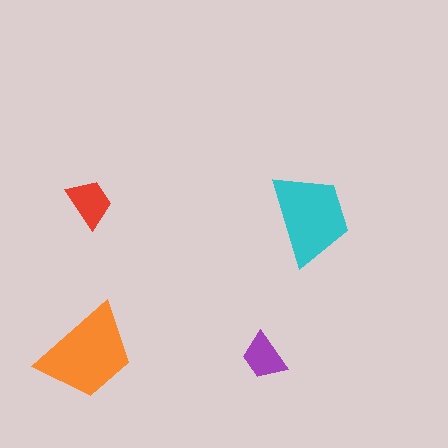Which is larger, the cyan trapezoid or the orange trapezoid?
The orange one.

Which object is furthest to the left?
The orange trapezoid is leftmost.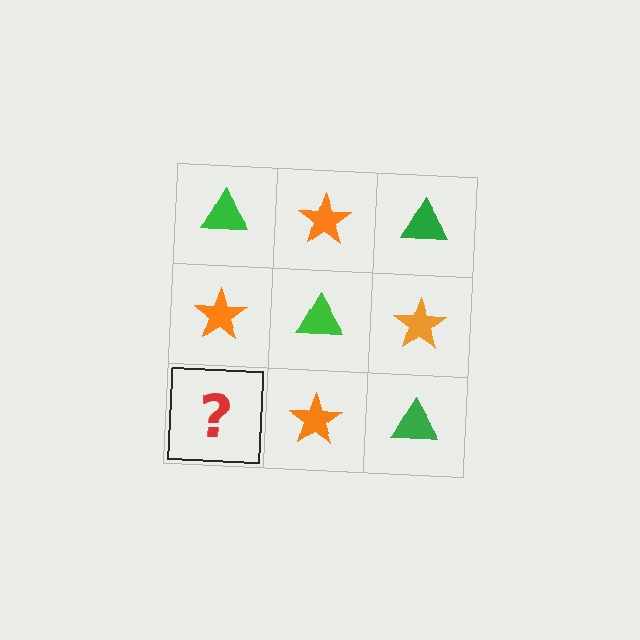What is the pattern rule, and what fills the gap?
The rule is that it alternates green triangle and orange star in a checkerboard pattern. The gap should be filled with a green triangle.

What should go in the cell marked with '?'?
The missing cell should contain a green triangle.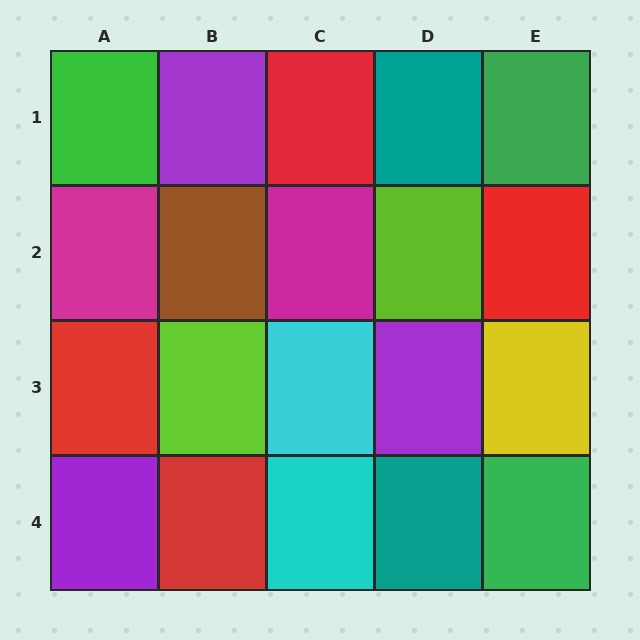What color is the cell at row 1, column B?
Purple.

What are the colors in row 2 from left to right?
Magenta, brown, magenta, lime, red.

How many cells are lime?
2 cells are lime.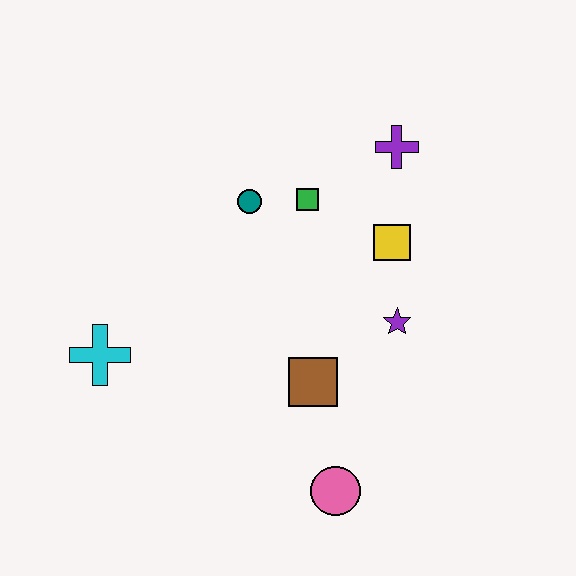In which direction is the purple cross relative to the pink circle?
The purple cross is above the pink circle.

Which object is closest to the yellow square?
The purple star is closest to the yellow square.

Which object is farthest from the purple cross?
The cyan cross is farthest from the purple cross.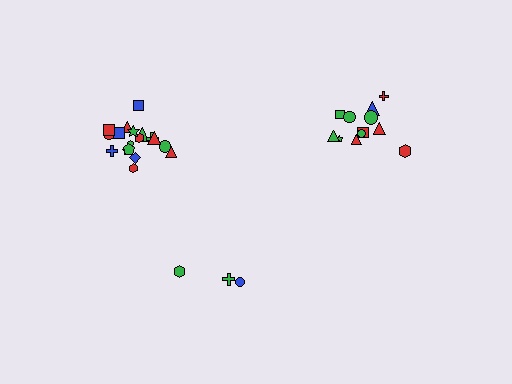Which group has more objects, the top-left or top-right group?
The top-left group.